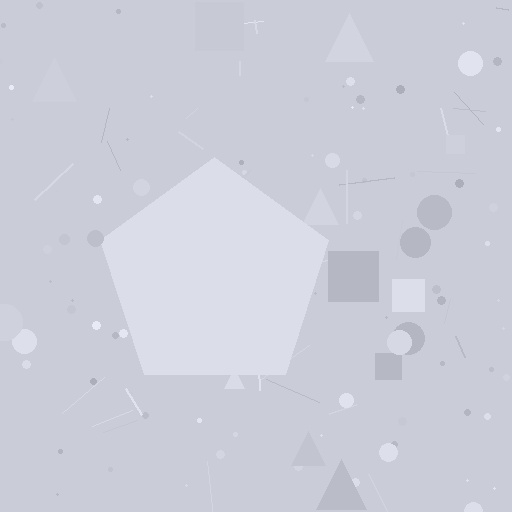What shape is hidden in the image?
A pentagon is hidden in the image.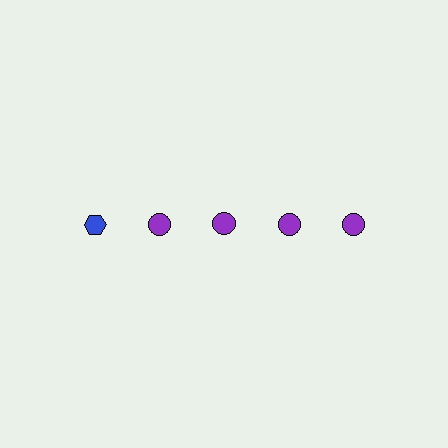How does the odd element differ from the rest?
It differs in both color (blue instead of purple) and shape (hexagon instead of circle).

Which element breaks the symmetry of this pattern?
The blue hexagon in the top row, leftmost column breaks the symmetry. All other shapes are purple circles.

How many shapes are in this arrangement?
There are 5 shapes arranged in a grid pattern.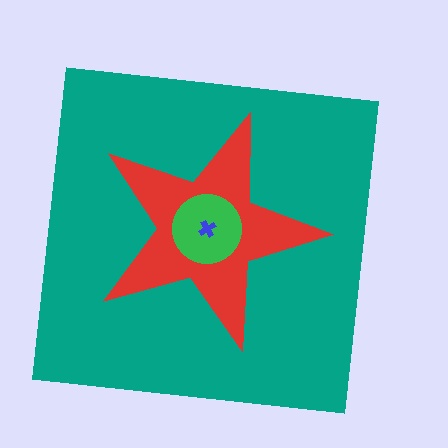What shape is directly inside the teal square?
The red star.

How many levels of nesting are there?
4.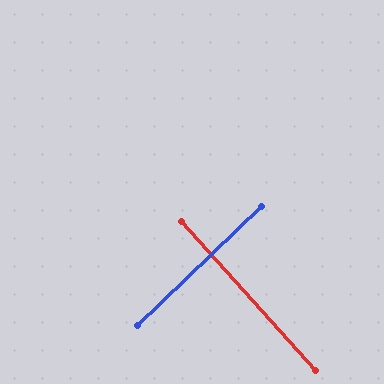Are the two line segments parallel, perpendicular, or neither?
Perpendicular — they meet at approximately 88°.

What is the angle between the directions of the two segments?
Approximately 88 degrees.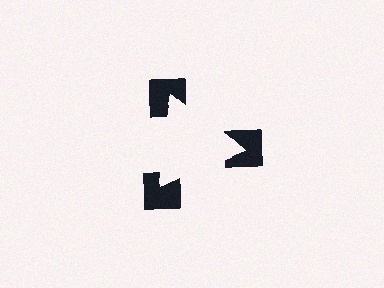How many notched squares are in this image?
There are 3 — one at each vertex of the illusory triangle.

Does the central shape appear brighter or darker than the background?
It typically appears slightly brighter than the background, even though no actual brightness change is drawn.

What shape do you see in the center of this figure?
An illusory triangle — its edges are inferred from the aligned wedge cuts in the notched squares, not physically drawn.